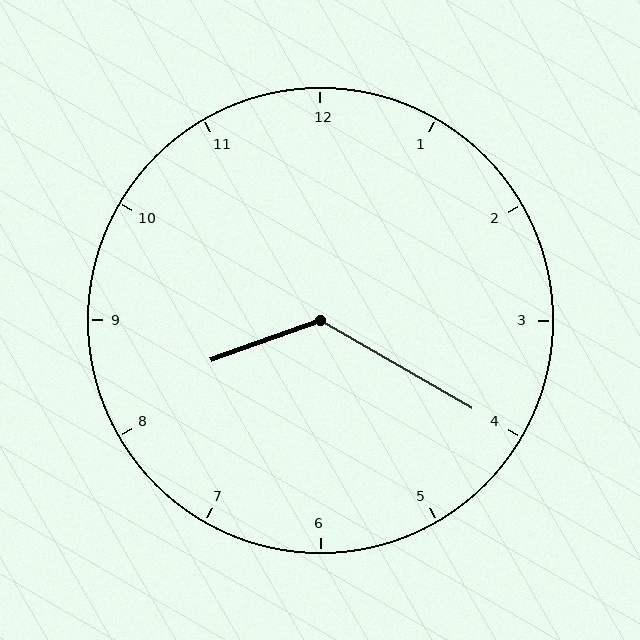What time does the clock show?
8:20.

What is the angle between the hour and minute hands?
Approximately 130 degrees.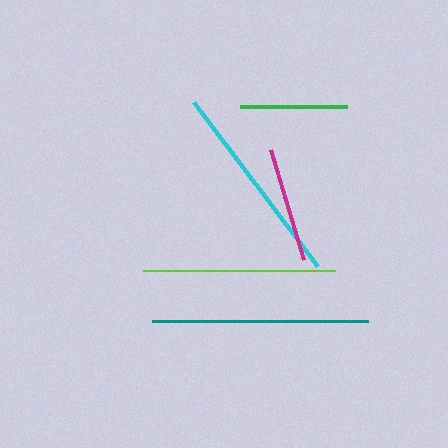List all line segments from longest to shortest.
From longest to shortest: teal, cyan, lime, magenta, green.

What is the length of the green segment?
The green segment is approximately 107 pixels long.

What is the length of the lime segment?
The lime segment is approximately 192 pixels long.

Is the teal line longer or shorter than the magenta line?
The teal line is longer than the magenta line.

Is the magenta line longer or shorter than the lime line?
The lime line is longer than the magenta line.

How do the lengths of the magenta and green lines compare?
The magenta and green lines are approximately the same length.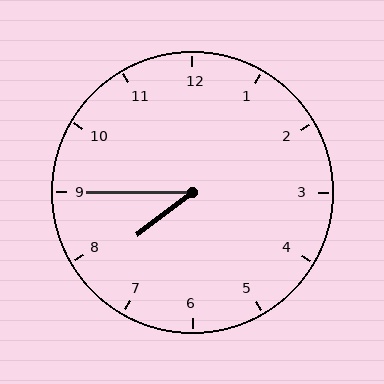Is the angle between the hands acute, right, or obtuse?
It is acute.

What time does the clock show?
7:45.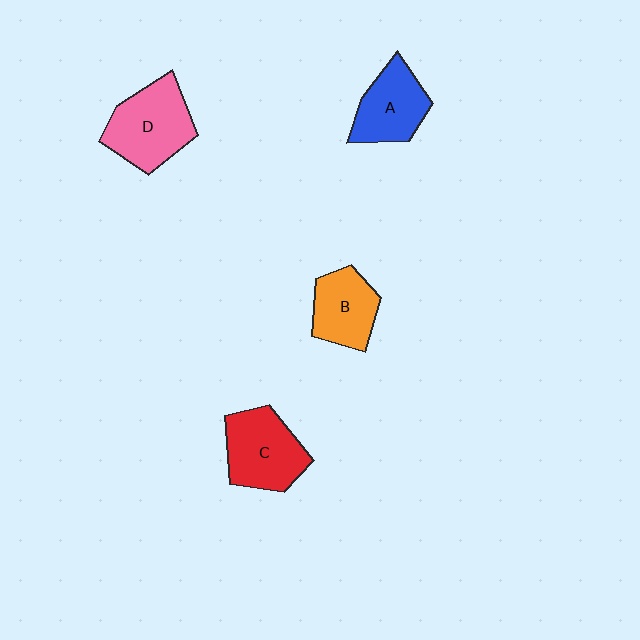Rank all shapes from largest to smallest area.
From largest to smallest: D (pink), C (red), A (blue), B (orange).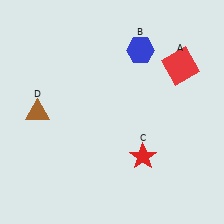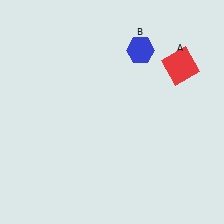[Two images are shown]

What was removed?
The brown triangle (D), the red star (C) were removed in Image 2.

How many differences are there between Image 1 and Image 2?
There are 2 differences between the two images.